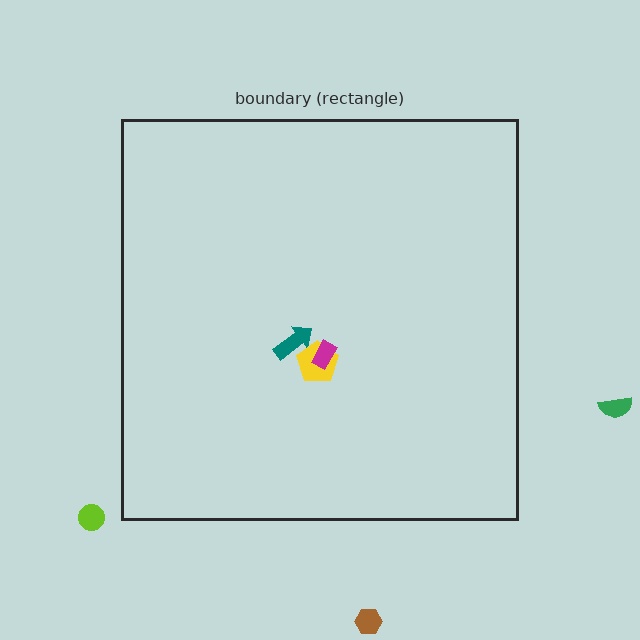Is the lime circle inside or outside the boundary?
Outside.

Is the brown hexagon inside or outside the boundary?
Outside.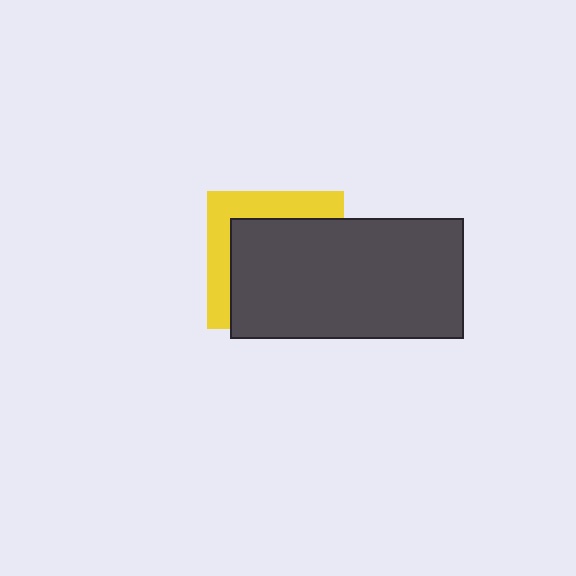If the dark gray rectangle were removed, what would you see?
You would see the complete yellow square.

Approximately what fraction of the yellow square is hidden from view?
Roughly 68% of the yellow square is hidden behind the dark gray rectangle.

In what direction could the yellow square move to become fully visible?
The yellow square could move toward the upper-left. That would shift it out from behind the dark gray rectangle entirely.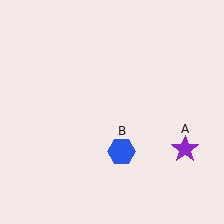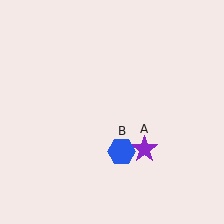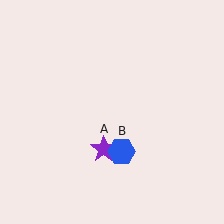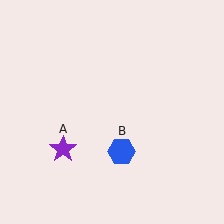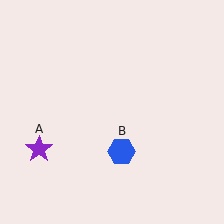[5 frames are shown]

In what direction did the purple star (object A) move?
The purple star (object A) moved left.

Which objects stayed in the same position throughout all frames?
Blue hexagon (object B) remained stationary.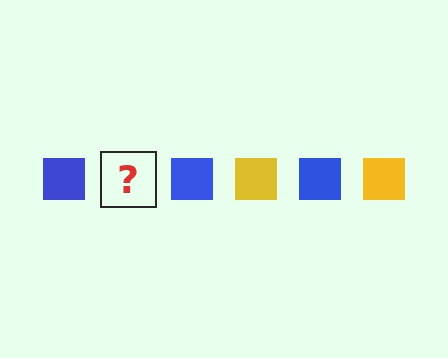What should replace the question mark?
The question mark should be replaced with a yellow square.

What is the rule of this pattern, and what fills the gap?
The rule is that the pattern cycles through blue, yellow squares. The gap should be filled with a yellow square.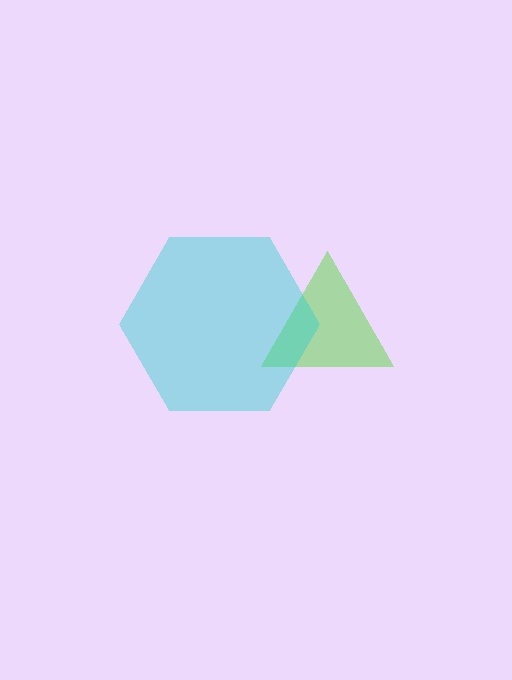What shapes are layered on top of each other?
The layered shapes are: a lime triangle, a cyan hexagon.